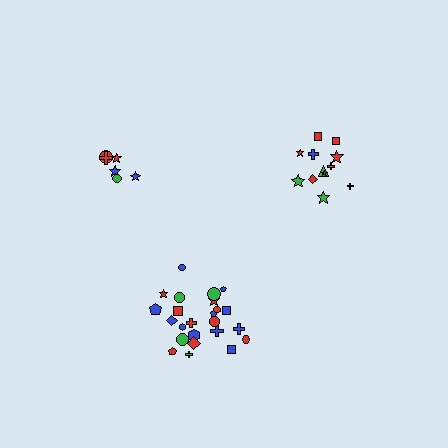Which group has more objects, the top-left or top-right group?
The top-right group.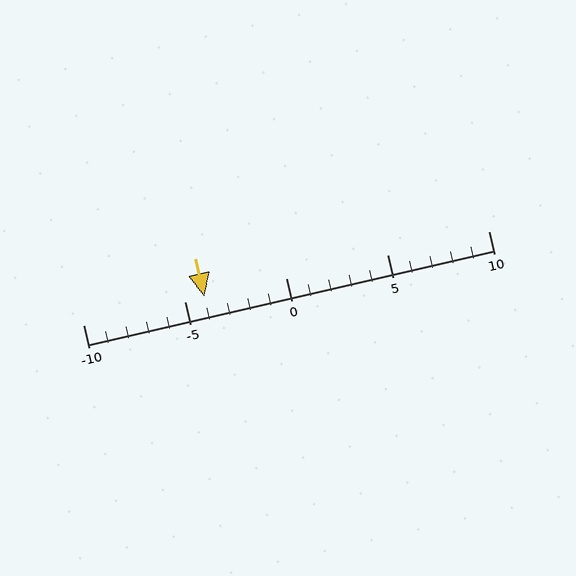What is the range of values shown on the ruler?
The ruler shows values from -10 to 10.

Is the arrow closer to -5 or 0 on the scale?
The arrow is closer to -5.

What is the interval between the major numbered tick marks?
The major tick marks are spaced 5 units apart.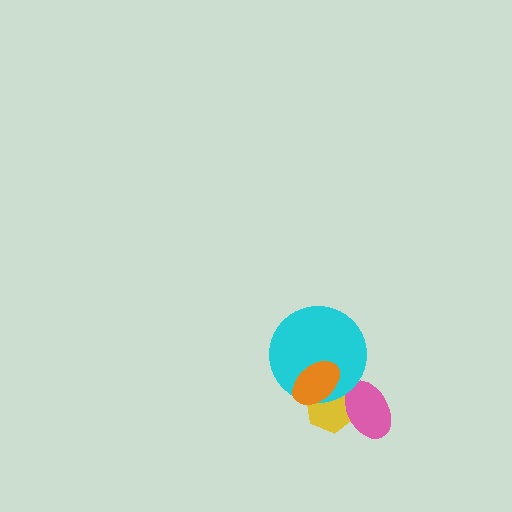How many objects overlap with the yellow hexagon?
3 objects overlap with the yellow hexagon.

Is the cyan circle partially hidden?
Yes, it is partially covered by another shape.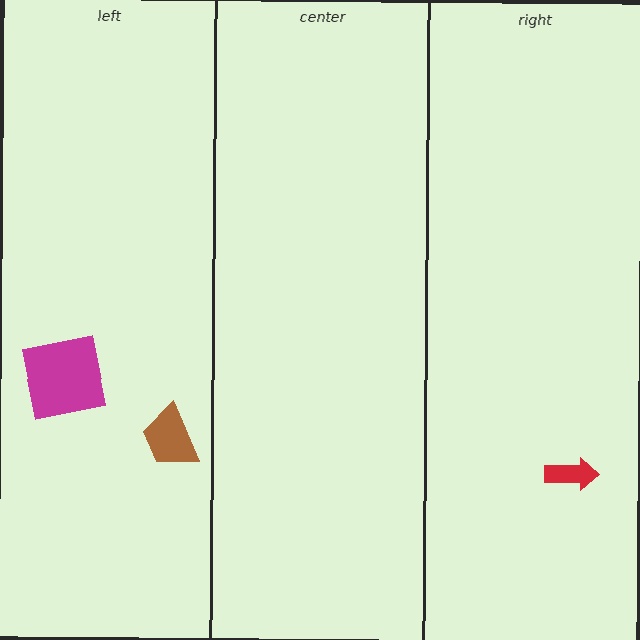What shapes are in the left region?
The brown trapezoid, the magenta square.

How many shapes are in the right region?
1.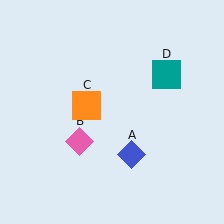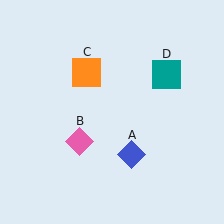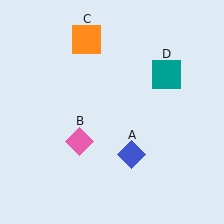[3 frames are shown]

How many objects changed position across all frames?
1 object changed position: orange square (object C).